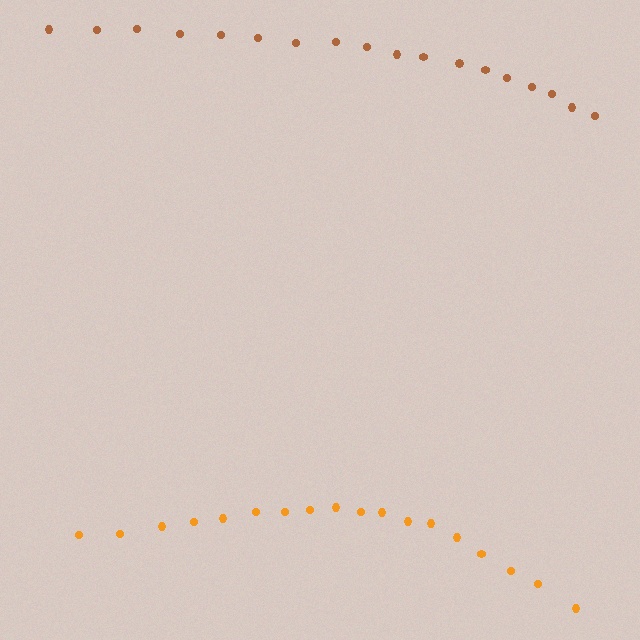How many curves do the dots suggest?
There are 2 distinct paths.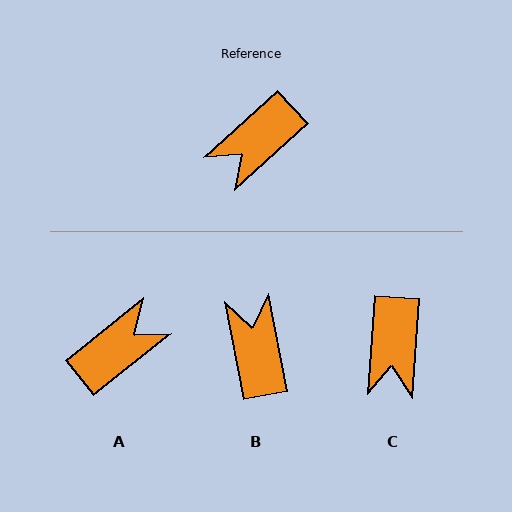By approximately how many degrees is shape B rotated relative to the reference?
Approximately 121 degrees clockwise.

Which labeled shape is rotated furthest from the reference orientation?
A, about 176 degrees away.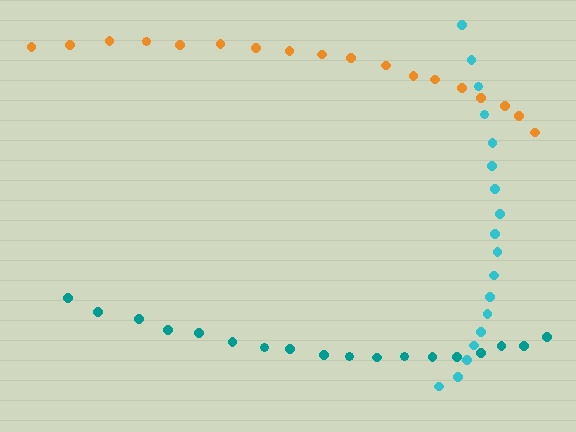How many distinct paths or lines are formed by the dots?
There are 3 distinct paths.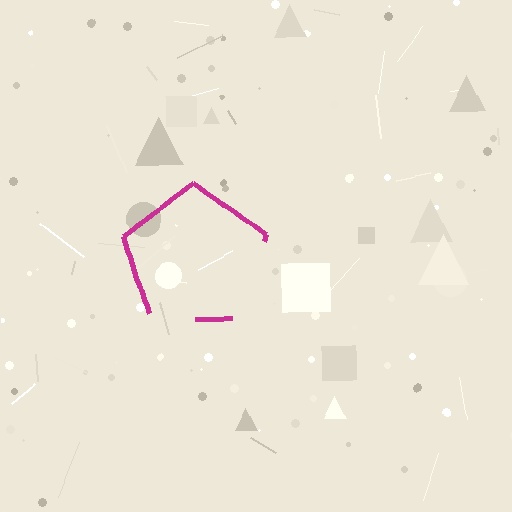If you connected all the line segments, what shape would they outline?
They would outline a pentagon.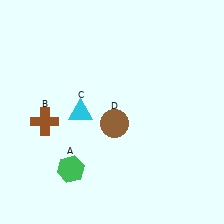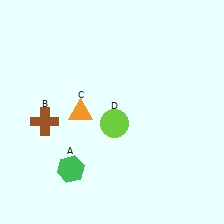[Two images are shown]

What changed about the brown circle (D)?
In Image 1, D is brown. In Image 2, it changed to lime.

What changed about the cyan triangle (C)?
In Image 1, C is cyan. In Image 2, it changed to orange.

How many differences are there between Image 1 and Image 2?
There are 2 differences between the two images.